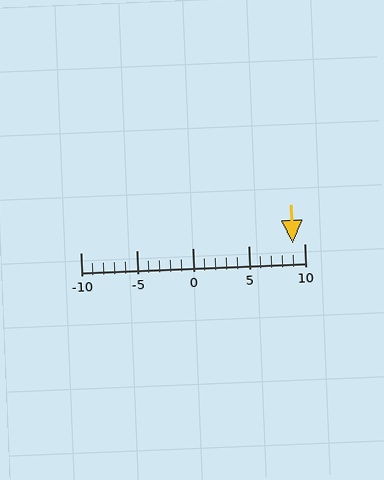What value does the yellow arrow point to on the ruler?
The yellow arrow points to approximately 9.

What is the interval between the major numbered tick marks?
The major tick marks are spaced 5 units apart.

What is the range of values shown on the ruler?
The ruler shows values from -10 to 10.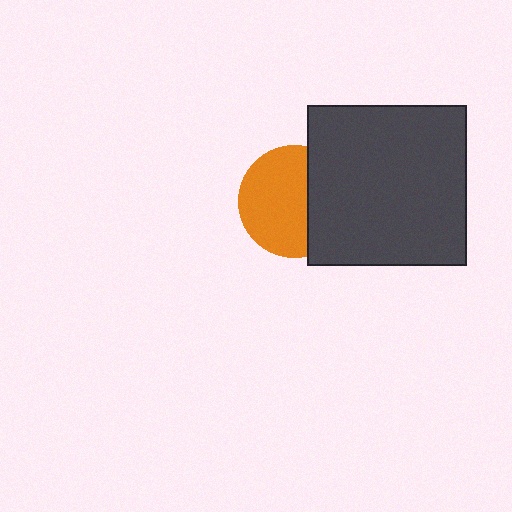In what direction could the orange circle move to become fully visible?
The orange circle could move left. That would shift it out from behind the dark gray square entirely.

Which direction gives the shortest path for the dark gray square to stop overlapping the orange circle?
Moving right gives the shortest separation.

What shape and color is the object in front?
The object in front is a dark gray square.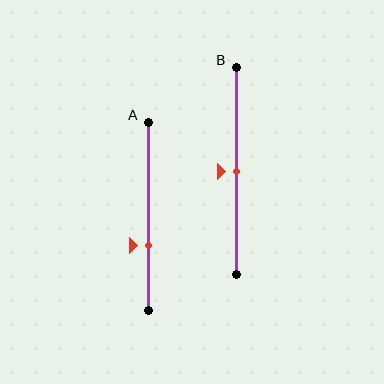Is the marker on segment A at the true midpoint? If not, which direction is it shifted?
No, the marker on segment A is shifted downward by about 15% of the segment length.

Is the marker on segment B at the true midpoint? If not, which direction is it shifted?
Yes, the marker on segment B is at the true midpoint.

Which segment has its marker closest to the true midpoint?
Segment B has its marker closest to the true midpoint.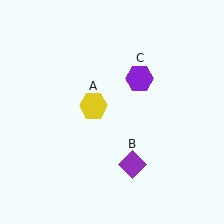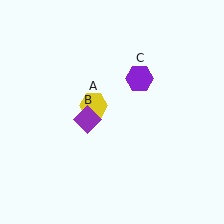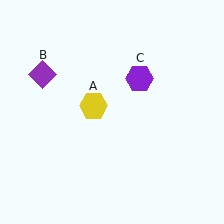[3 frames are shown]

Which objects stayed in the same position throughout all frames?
Yellow hexagon (object A) and purple hexagon (object C) remained stationary.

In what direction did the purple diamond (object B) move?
The purple diamond (object B) moved up and to the left.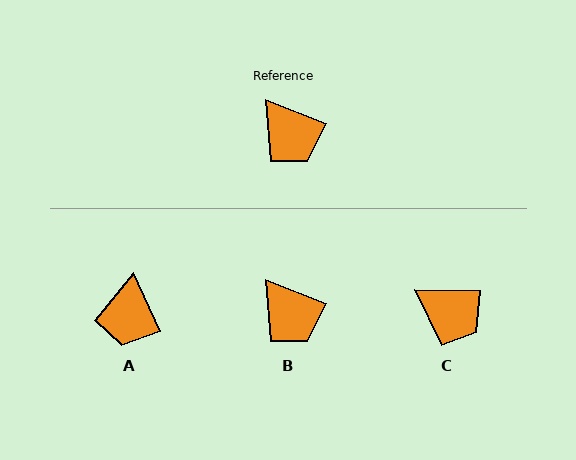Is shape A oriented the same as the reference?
No, it is off by about 44 degrees.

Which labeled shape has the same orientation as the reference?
B.